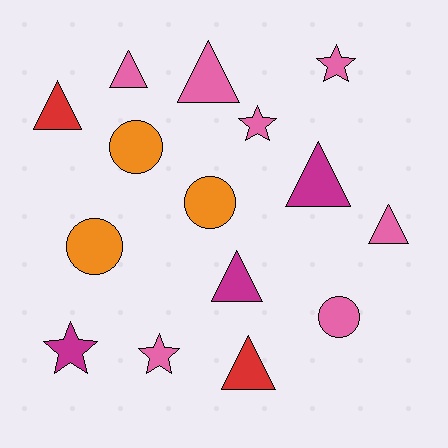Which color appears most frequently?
Pink, with 7 objects.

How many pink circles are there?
There is 1 pink circle.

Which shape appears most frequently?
Triangle, with 7 objects.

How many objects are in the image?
There are 15 objects.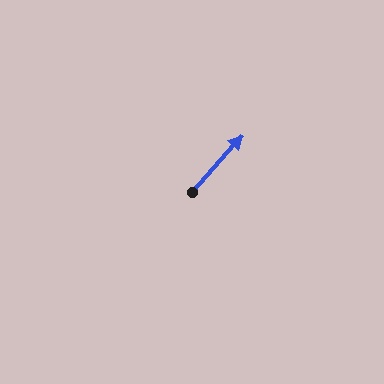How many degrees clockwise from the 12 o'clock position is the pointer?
Approximately 42 degrees.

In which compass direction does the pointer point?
Northeast.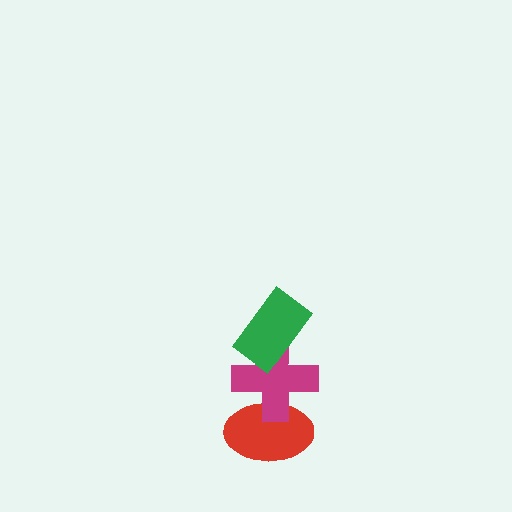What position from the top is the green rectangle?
The green rectangle is 1st from the top.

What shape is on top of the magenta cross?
The green rectangle is on top of the magenta cross.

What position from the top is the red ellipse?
The red ellipse is 3rd from the top.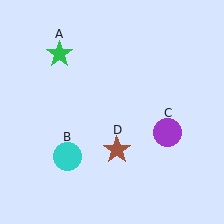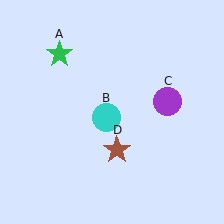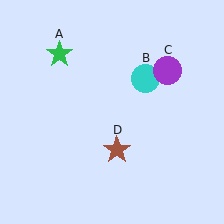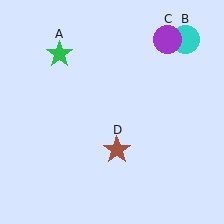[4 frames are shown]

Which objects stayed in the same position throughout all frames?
Green star (object A) and brown star (object D) remained stationary.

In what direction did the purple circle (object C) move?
The purple circle (object C) moved up.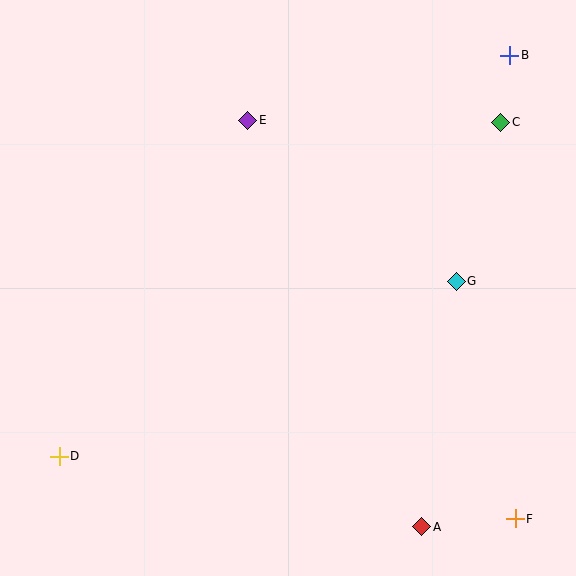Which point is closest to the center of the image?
Point G at (456, 281) is closest to the center.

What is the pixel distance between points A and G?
The distance between A and G is 248 pixels.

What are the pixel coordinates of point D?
Point D is at (59, 456).